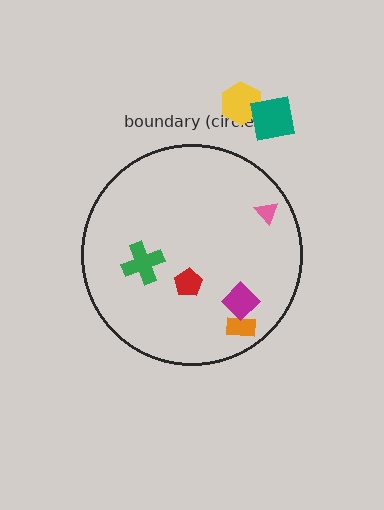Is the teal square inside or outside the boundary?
Outside.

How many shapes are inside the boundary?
5 inside, 2 outside.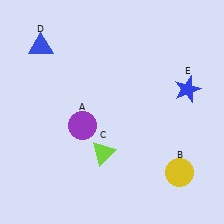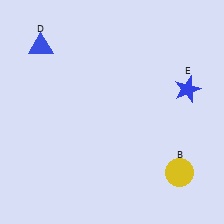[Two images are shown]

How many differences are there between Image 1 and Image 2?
There are 2 differences between the two images.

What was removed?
The lime triangle (C), the purple circle (A) were removed in Image 2.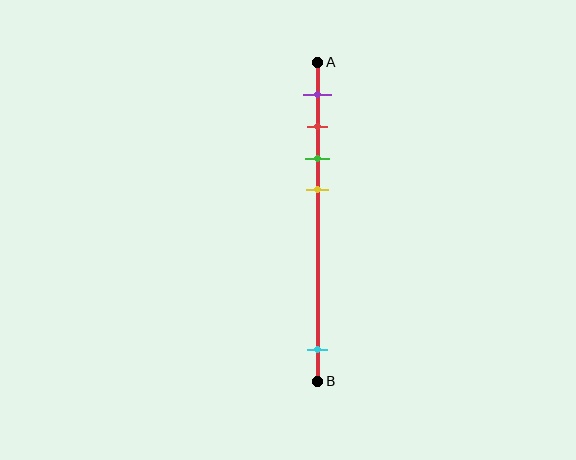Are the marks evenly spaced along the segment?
No, the marks are not evenly spaced.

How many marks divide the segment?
There are 5 marks dividing the segment.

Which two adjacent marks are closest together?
The red and green marks are the closest adjacent pair.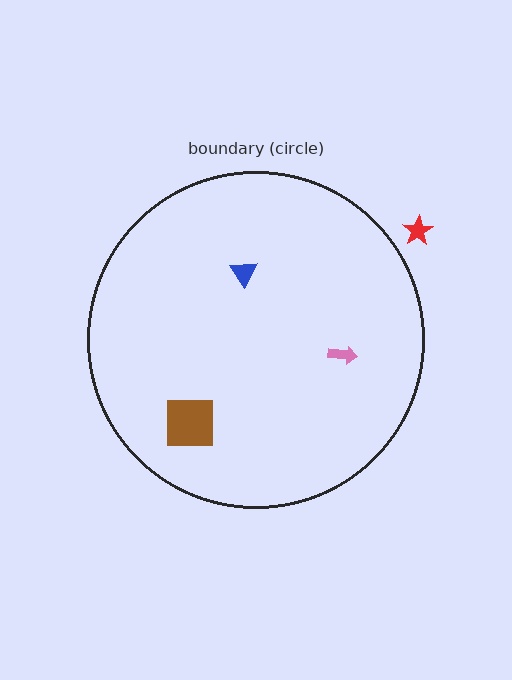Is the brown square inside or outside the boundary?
Inside.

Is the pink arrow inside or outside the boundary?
Inside.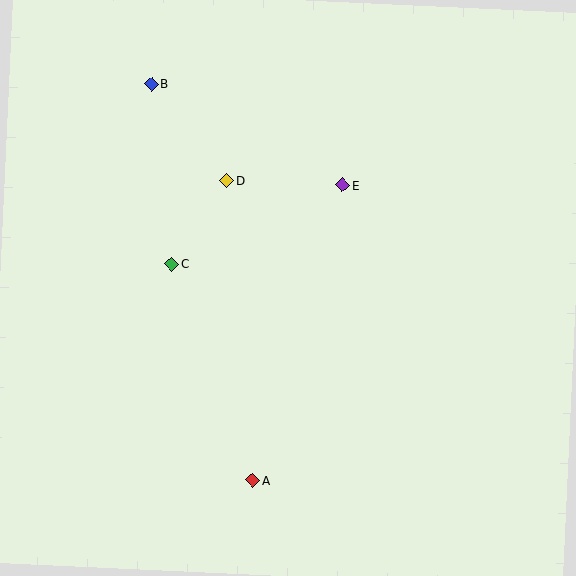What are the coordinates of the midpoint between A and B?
The midpoint between A and B is at (202, 282).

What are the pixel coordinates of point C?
Point C is at (172, 264).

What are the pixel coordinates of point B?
Point B is at (151, 84).